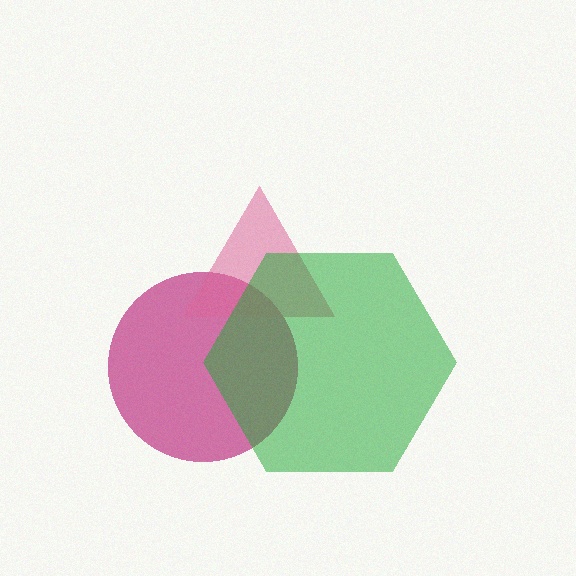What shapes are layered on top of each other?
The layered shapes are: a magenta circle, a pink triangle, a green hexagon.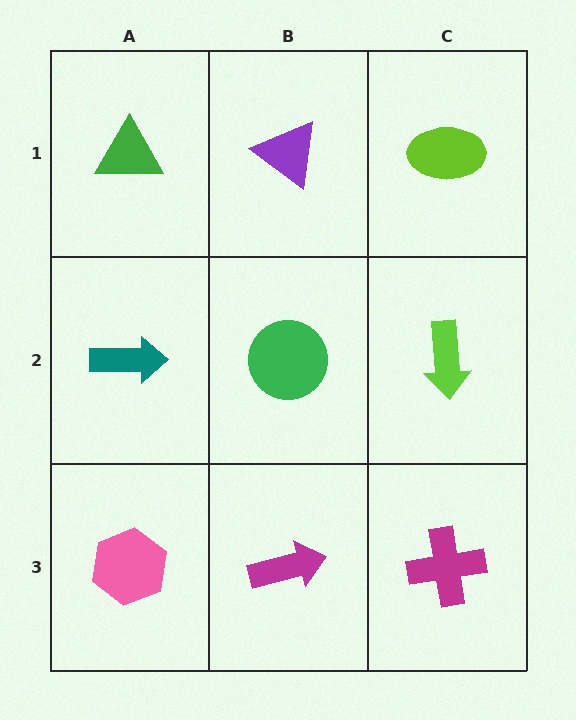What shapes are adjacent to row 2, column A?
A green triangle (row 1, column A), a pink hexagon (row 3, column A), a green circle (row 2, column B).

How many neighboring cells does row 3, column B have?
3.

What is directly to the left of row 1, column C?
A purple triangle.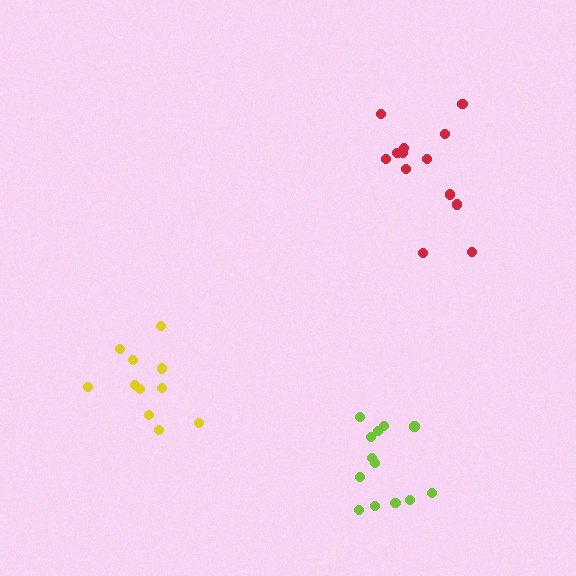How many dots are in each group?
Group 1: 13 dots, Group 2: 11 dots, Group 3: 13 dots (37 total).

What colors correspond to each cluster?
The clusters are colored: red, yellow, lime.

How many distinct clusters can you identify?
There are 3 distinct clusters.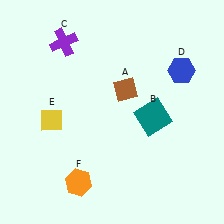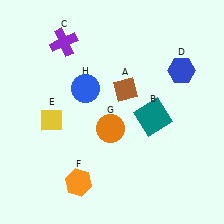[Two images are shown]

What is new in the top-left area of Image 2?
A blue circle (H) was added in the top-left area of Image 2.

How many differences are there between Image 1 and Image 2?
There are 2 differences between the two images.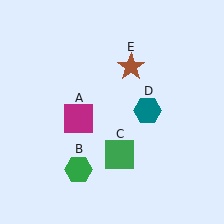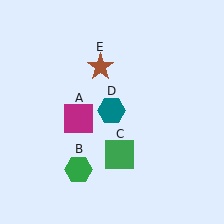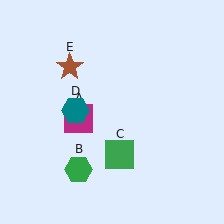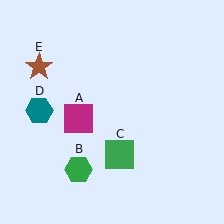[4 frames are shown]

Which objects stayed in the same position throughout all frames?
Magenta square (object A) and green hexagon (object B) and green square (object C) remained stationary.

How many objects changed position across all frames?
2 objects changed position: teal hexagon (object D), brown star (object E).